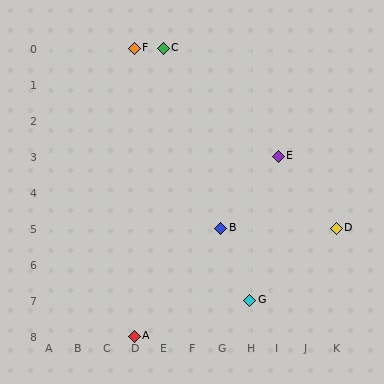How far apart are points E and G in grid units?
Points E and G are 1 column and 4 rows apart (about 4.1 grid units diagonally).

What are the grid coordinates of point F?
Point F is at grid coordinates (D, 0).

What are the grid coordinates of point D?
Point D is at grid coordinates (K, 5).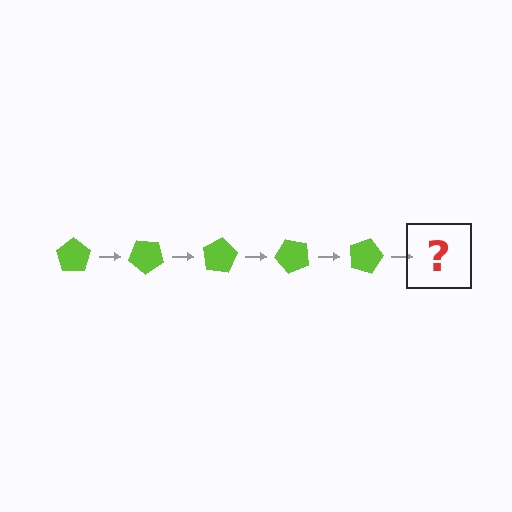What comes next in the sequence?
The next element should be a lime pentagon rotated 200 degrees.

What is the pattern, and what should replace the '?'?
The pattern is that the pentagon rotates 40 degrees each step. The '?' should be a lime pentagon rotated 200 degrees.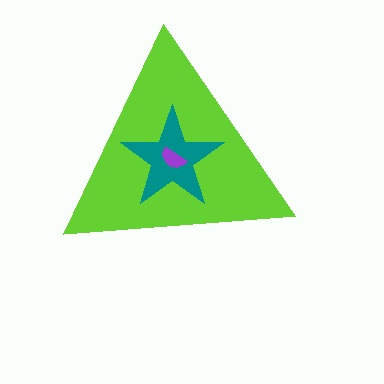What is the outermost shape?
The lime triangle.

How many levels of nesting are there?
3.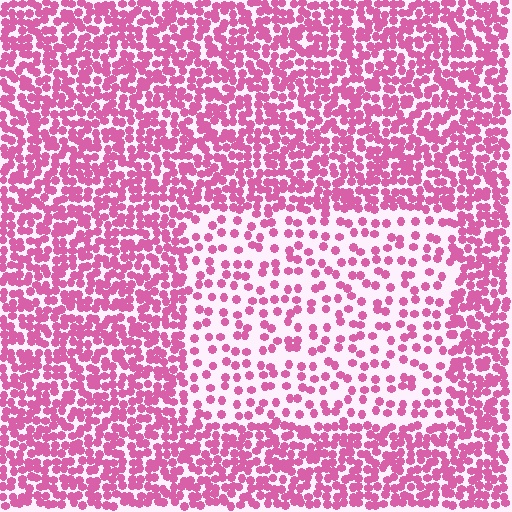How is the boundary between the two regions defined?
The boundary is defined by a change in element density (approximately 2.3x ratio). All elements are the same color, size, and shape.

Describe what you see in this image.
The image contains small pink elements arranged at two different densities. A rectangle-shaped region is visible where the elements are less densely packed than the surrounding area.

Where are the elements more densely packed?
The elements are more densely packed outside the rectangle boundary.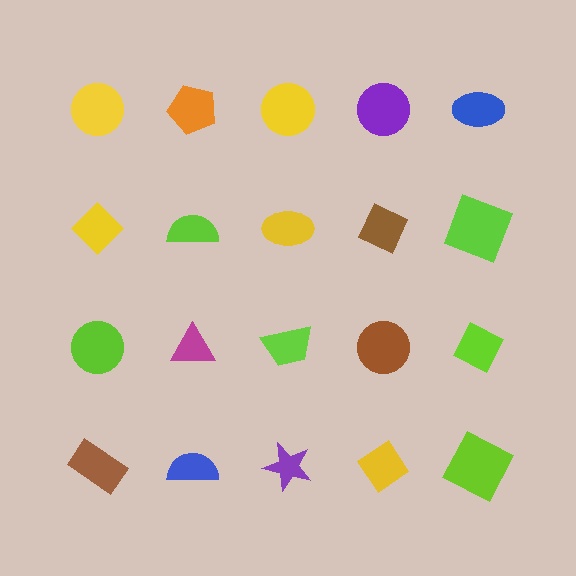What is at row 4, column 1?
A brown rectangle.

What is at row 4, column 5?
A lime square.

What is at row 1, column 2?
An orange pentagon.